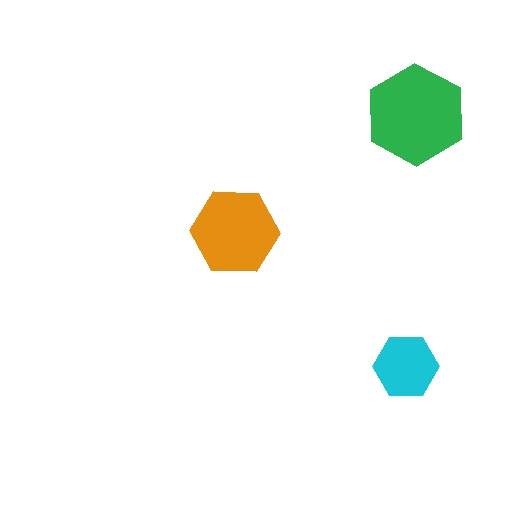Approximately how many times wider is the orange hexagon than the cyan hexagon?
About 1.5 times wider.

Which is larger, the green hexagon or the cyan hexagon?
The green one.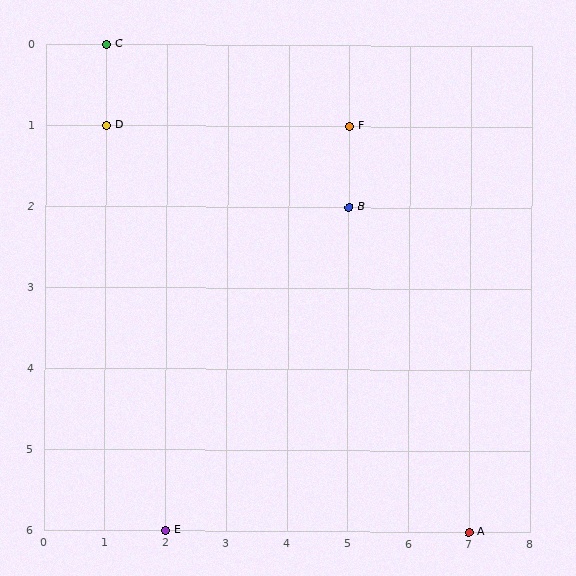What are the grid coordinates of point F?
Point F is at grid coordinates (5, 1).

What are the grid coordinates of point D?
Point D is at grid coordinates (1, 1).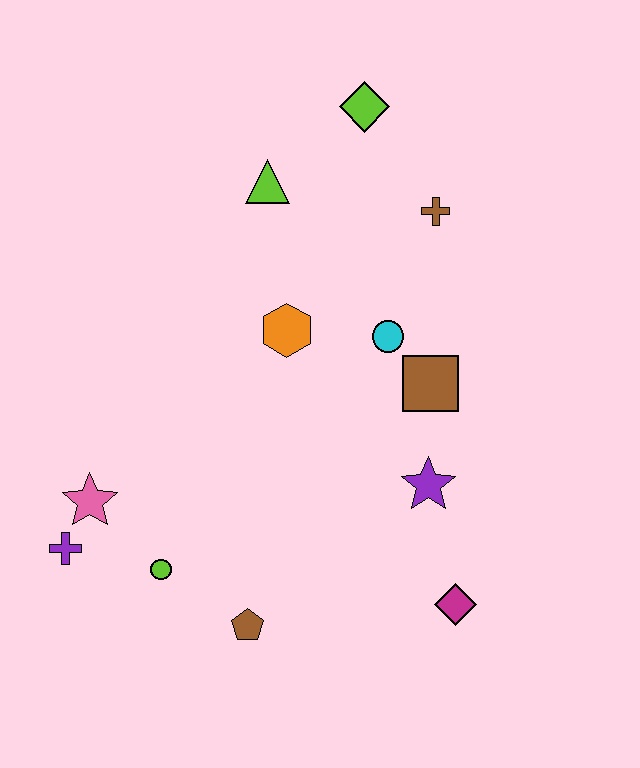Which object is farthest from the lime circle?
The lime diamond is farthest from the lime circle.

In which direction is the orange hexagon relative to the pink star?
The orange hexagon is to the right of the pink star.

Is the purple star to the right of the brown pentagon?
Yes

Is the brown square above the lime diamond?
No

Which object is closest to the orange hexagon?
The cyan circle is closest to the orange hexagon.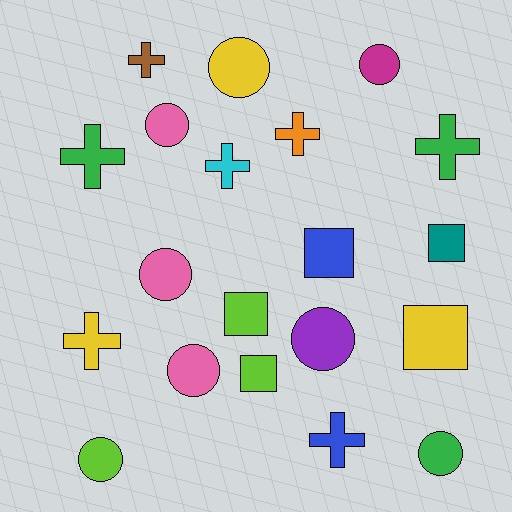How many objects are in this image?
There are 20 objects.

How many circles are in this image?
There are 8 circles.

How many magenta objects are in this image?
There is 1 magenta object.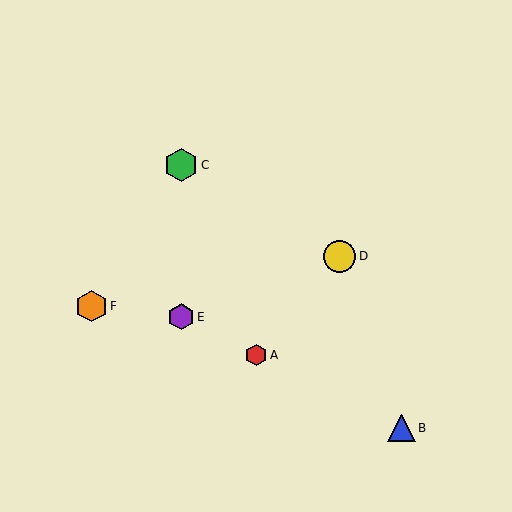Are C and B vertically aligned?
No, C is at x≈181 and B is at x≈402.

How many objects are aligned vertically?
2 objects (C, E) are aligned vertically.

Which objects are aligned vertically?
Objects C, E are aligned vertically.